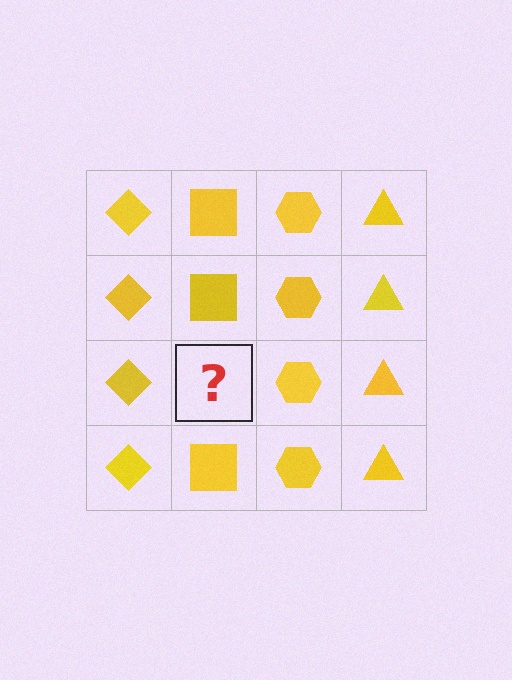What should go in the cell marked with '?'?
The missing cell should contain a yellow square.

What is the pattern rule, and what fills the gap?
The rule is that each column has a consistent shape. The gap should be filled with a yellow square.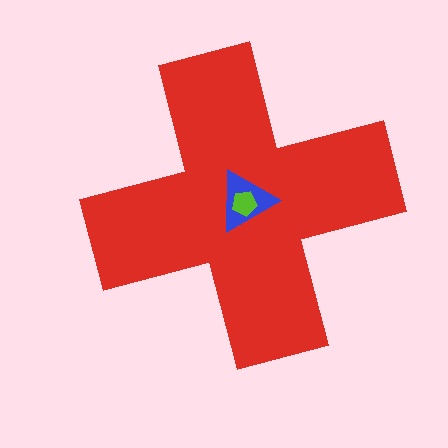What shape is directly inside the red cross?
The blue triangle.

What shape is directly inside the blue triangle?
The lime pentagon.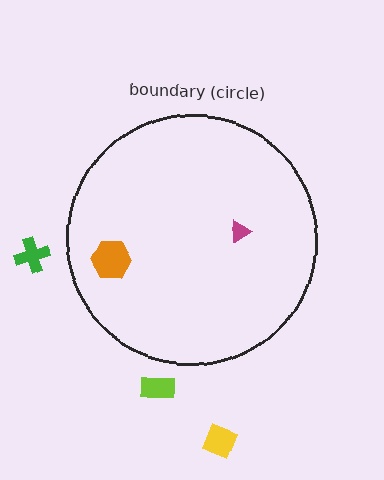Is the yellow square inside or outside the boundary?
Outside.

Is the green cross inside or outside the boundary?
Outside.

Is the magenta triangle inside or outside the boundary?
Inside.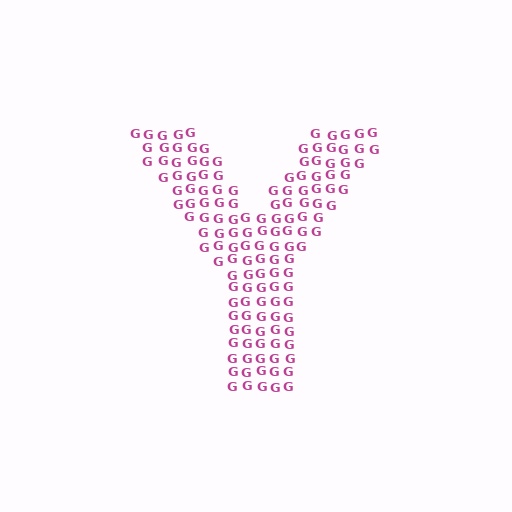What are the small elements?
The small elements are letter G's.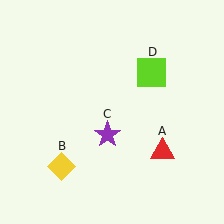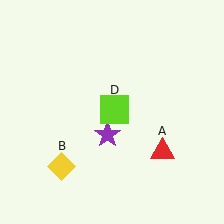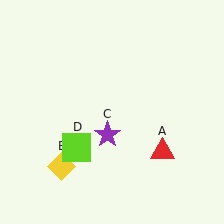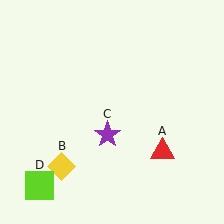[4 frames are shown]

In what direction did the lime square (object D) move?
The lime square (object D) moved down and to the left.